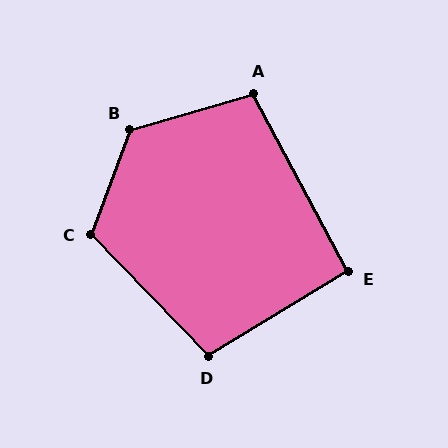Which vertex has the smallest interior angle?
E, at approximately 93 degrees.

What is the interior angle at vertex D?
Approximately 103 degrees (obtuse).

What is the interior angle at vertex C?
Approximately 116 degrees (obtuse).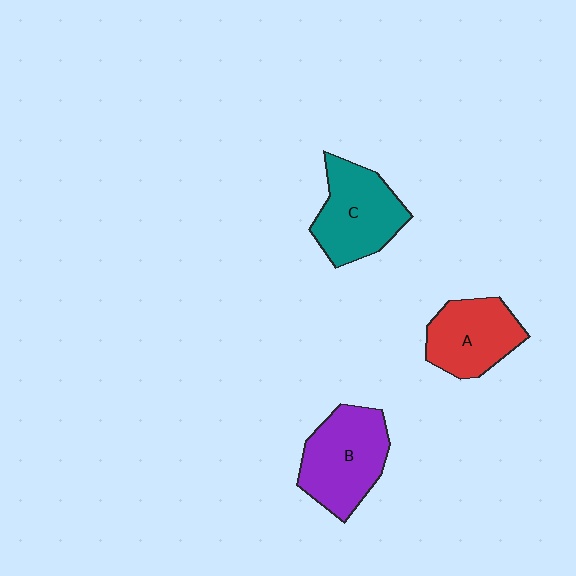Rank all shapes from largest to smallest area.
From largest to smallest: B (purple), C (teal), A (red).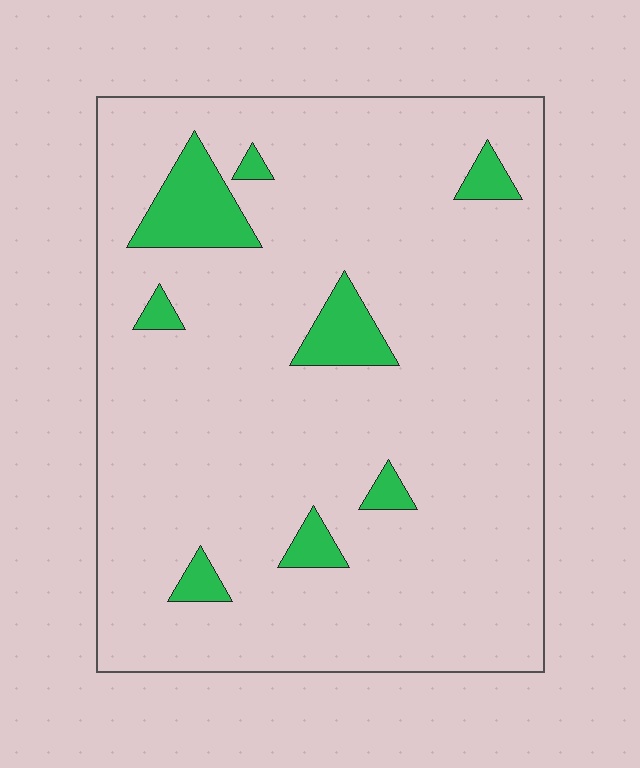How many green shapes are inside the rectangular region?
8.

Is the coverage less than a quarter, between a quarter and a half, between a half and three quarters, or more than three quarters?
Less than a quarter.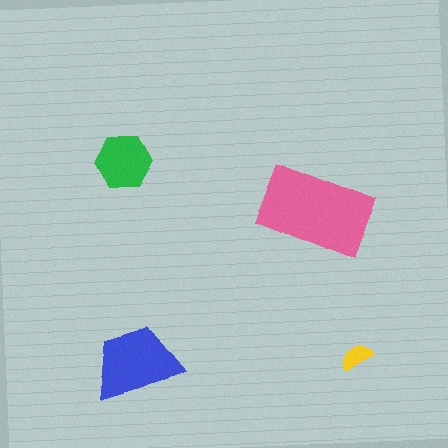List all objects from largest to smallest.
The pink rectangle, the blue trapezoid, the green hexagon, the yellow semicircle.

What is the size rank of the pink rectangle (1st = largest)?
1st.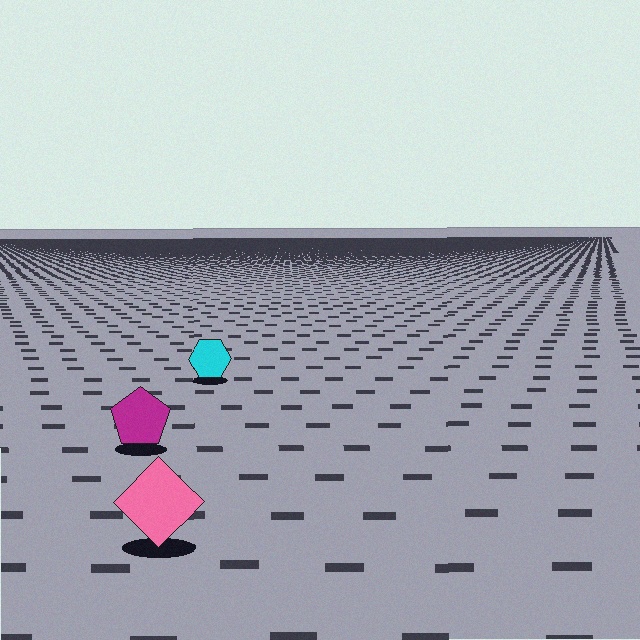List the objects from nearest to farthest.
From nearest to farthest: the pink diamond, the magenta pentagon, the cyan hexagon.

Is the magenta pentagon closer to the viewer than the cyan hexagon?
Yes. The magenta pentagon is closer — you can tell from the texture gradient: the ground texture is coarser near it.